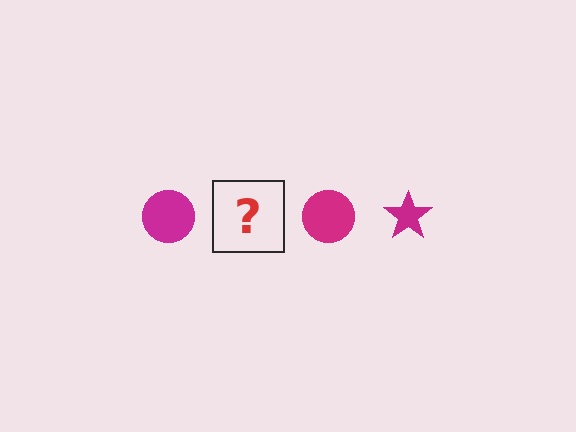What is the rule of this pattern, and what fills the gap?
The rule is that the pattern cycles through circle, star shapes in magenta. The gap should be filled with a magenta star.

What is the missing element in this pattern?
The missing element is a magenta star.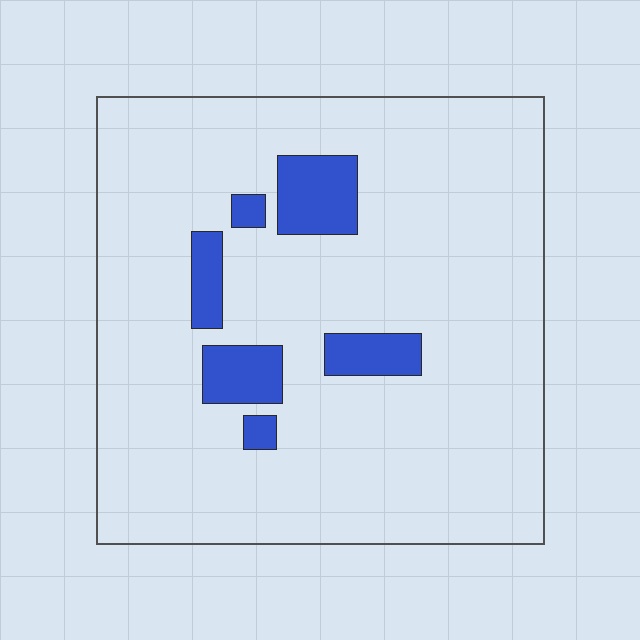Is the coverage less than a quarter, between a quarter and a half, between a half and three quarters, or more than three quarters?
Less than a quarter.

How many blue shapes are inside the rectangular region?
6.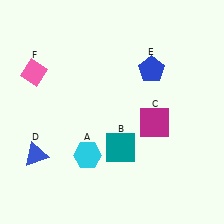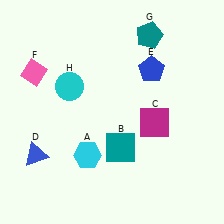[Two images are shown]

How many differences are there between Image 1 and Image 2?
There are 2 differences between the two images.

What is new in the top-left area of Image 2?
A cyan circle (H) was added in the top-left area of Image 2.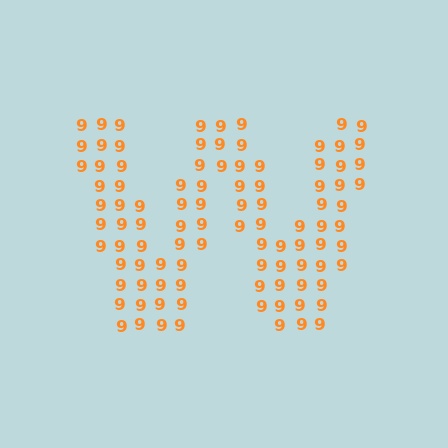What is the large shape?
The large shape is the letter W.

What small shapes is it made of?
It is made of small digit 9's.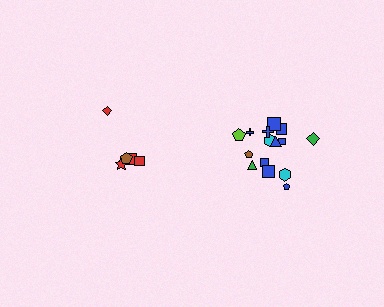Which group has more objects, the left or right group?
The right group.